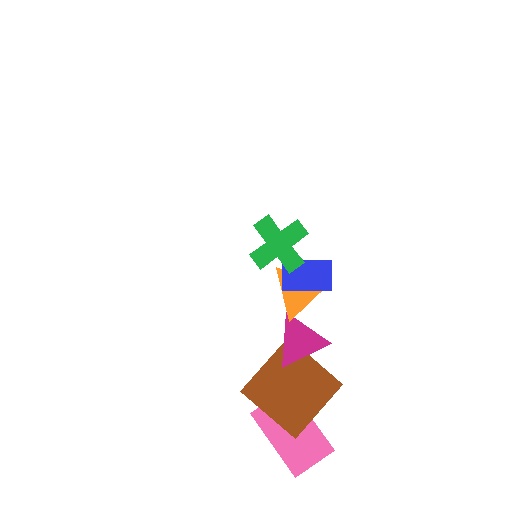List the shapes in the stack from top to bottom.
From top to bottom: the green cross, the blue rectangle, the orange triangle, the magenta triangle, the brown diamond, the pink rectangle.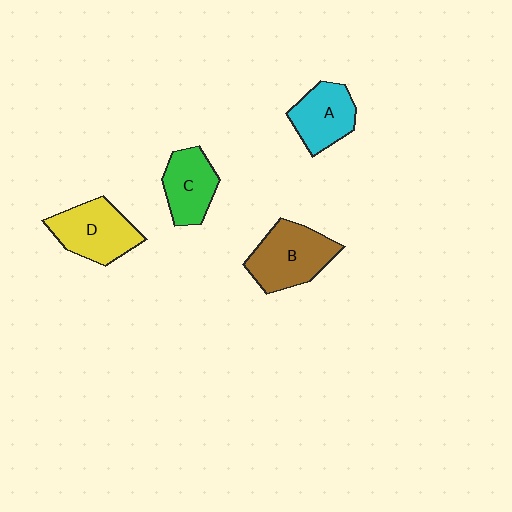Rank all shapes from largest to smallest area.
From largest to smallest: B (brown), D (yellow), A (cyan), C (green).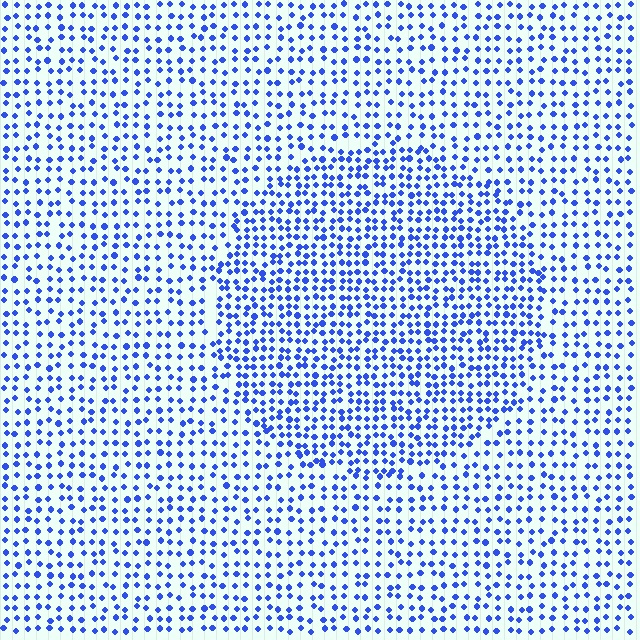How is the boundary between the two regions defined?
The boundary is defined by a change in element density (approximately 1.6x ratio). All elements are the same color, size, and shape.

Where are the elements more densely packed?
The elements are more densely packed inside the circle boundary.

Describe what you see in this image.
The image contains small blue elements arranged at two different densities. A circle-shaped region is visible where the elements are more densely packed than the surrounding area.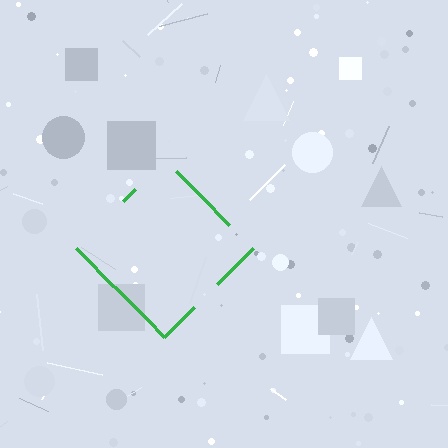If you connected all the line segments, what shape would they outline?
They would outline a diamond.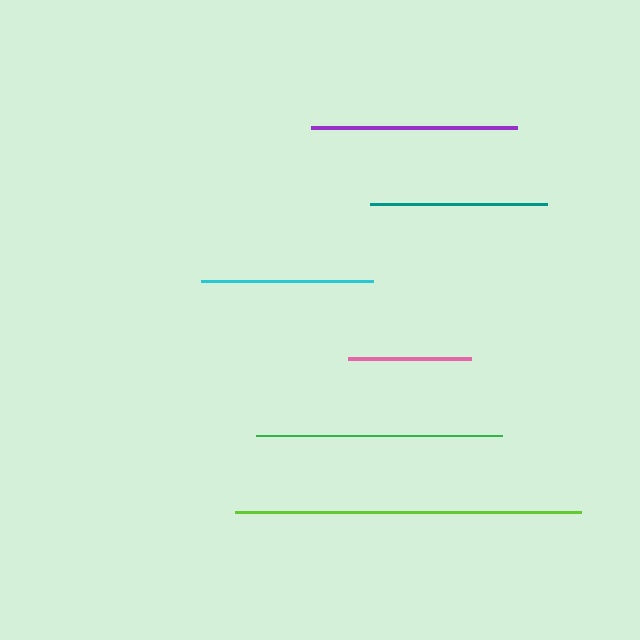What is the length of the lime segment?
The lime segment is approximately 345 pixels long.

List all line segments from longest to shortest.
From longest to shortest: lime, green, purple, teal, cyan, pink.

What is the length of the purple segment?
The purple segment is approximately 206 pixels long.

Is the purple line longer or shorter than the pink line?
The purple line is longer than the pink line.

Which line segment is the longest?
The lime line is the longest at approximately 345 pixels.